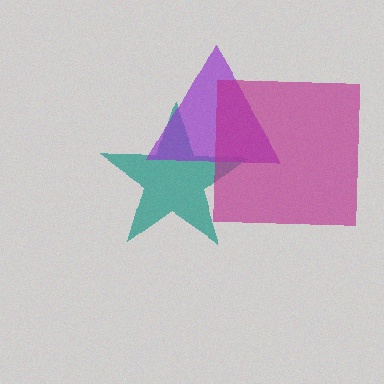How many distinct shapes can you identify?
There are 3 distinct shapes: a teal star, a purple triangle, a magenta square.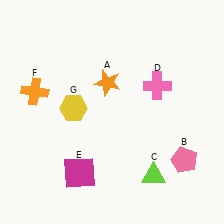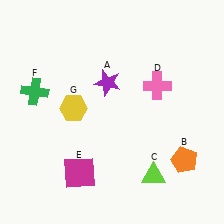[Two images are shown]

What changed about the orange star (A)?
In Image 1, A is orange. In Image 2, it changed to purple.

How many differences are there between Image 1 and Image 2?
There are 3 differences between the two images.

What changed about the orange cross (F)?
In Image 1, F is orange. In Image 2, it changed to green.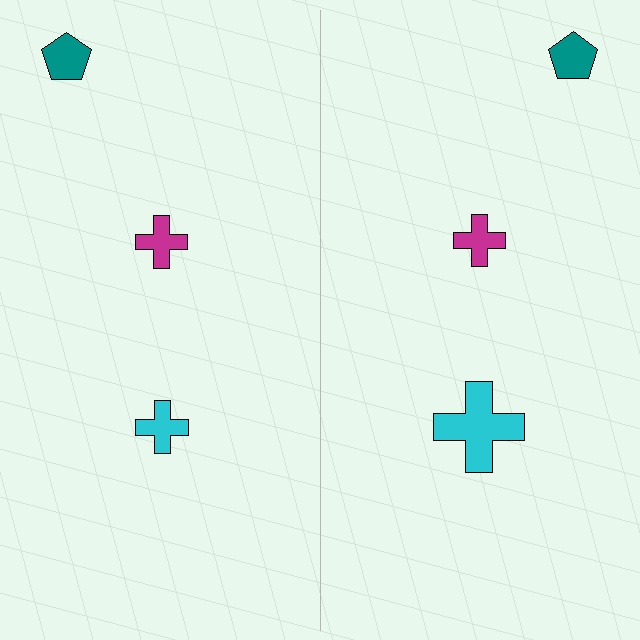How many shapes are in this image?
There are 6 shapes in this image.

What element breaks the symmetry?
The cyan cross on the right side has a different size than its mirror counterpart.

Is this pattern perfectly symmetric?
No, the pattern is not perfectly symmetric. The cyan cross on the right side has a different size than its mirror counterpart.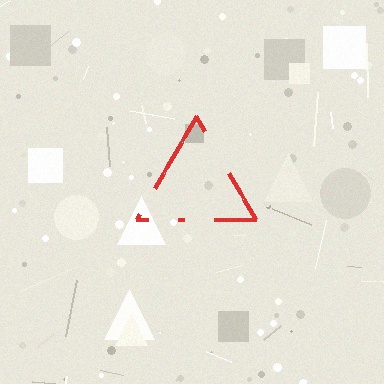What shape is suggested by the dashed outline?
The dashed outline suggests a triangle.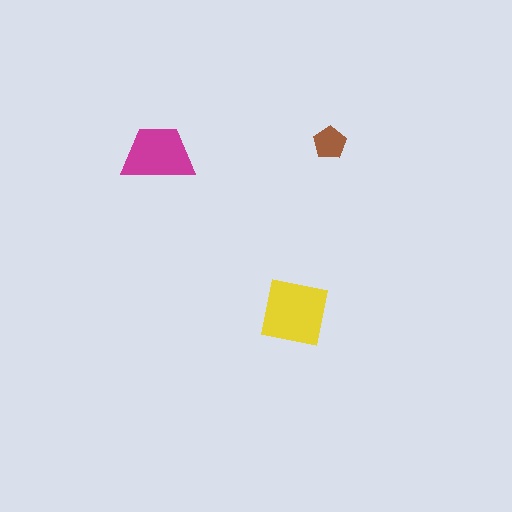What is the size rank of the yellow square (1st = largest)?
1st.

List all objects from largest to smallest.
The yellow square, the magenta trapezoid, the brown pentagon.